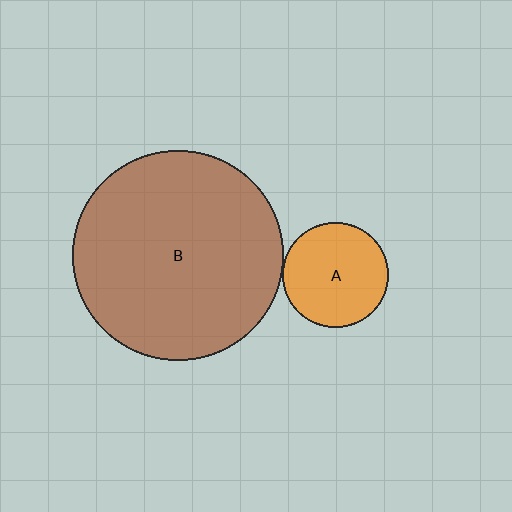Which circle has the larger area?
Circle B (brown).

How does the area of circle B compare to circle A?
Approximately 4.0 times.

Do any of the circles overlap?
No, none of the circles overlap.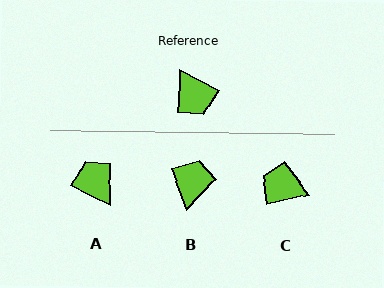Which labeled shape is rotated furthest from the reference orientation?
A, about 178 degrees away.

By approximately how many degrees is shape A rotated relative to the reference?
Approximately 178 degrees clockwise.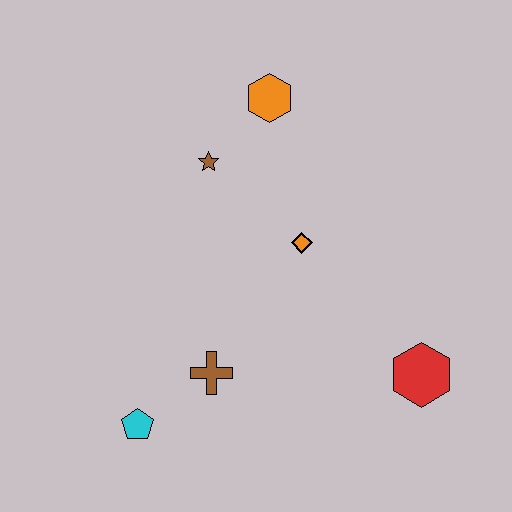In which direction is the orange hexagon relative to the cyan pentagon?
The orange hexagon is above the cyan pentagon.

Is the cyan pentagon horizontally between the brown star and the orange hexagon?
No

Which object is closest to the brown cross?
The cyan pentagon is closest to the brown cross.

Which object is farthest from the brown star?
The red hexagon is farthest from the brown star.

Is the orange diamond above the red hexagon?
Yes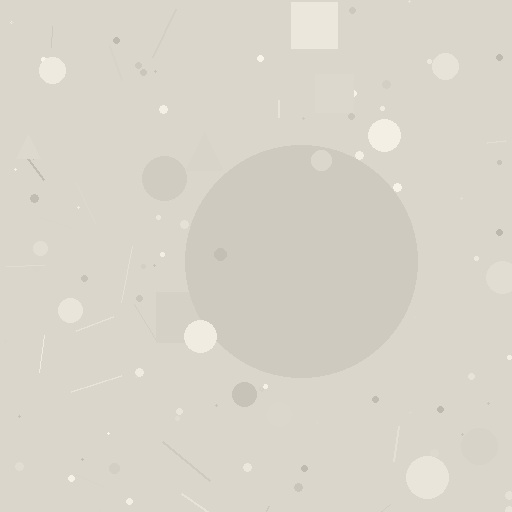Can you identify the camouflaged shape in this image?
The camouflaged shape is a circle.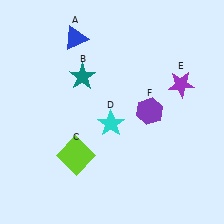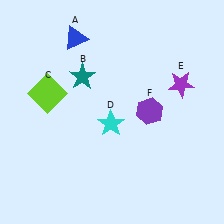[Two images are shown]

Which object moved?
The lime square (C) moved up.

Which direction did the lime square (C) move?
The lime square (C) moved up.